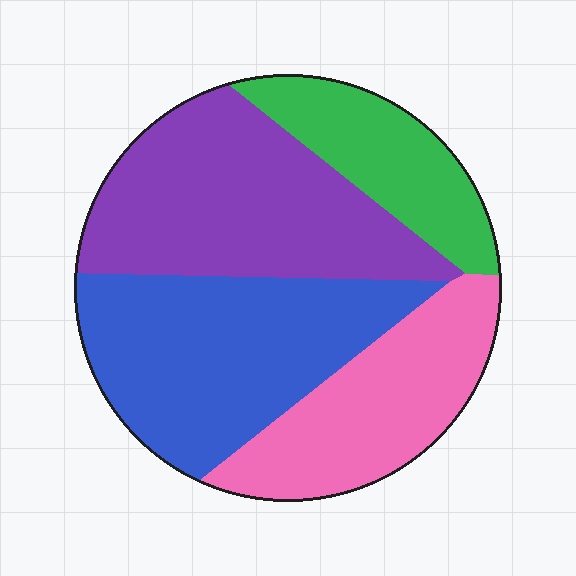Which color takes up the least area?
Green, at roughly 15%.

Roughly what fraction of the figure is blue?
Blue takes up about one third (1/3) of the figure.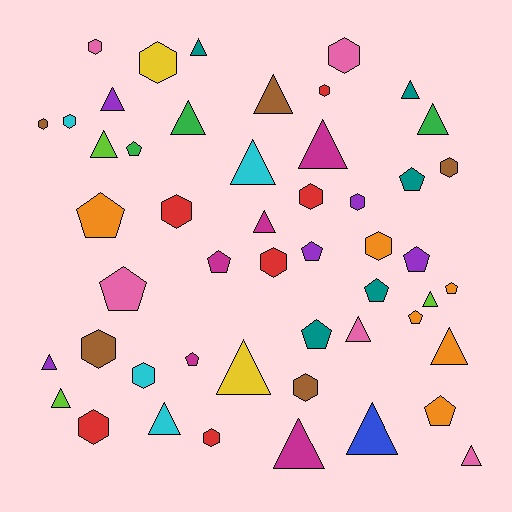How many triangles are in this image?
There are 20 triangles.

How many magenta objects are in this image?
There are 5 magenta objects.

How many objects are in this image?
There are 50 objects.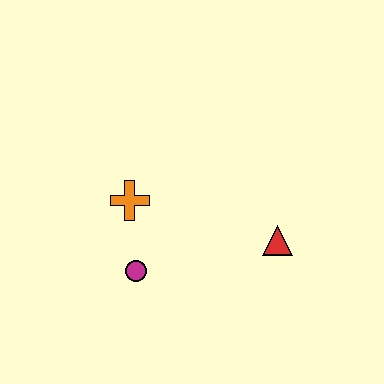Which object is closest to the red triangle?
The magenta circle is closest to the red triangle.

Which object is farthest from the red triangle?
The orange cross is farthest from the red triangle.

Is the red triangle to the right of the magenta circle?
Yes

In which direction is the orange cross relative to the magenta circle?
The orange cross is above the magenta circle.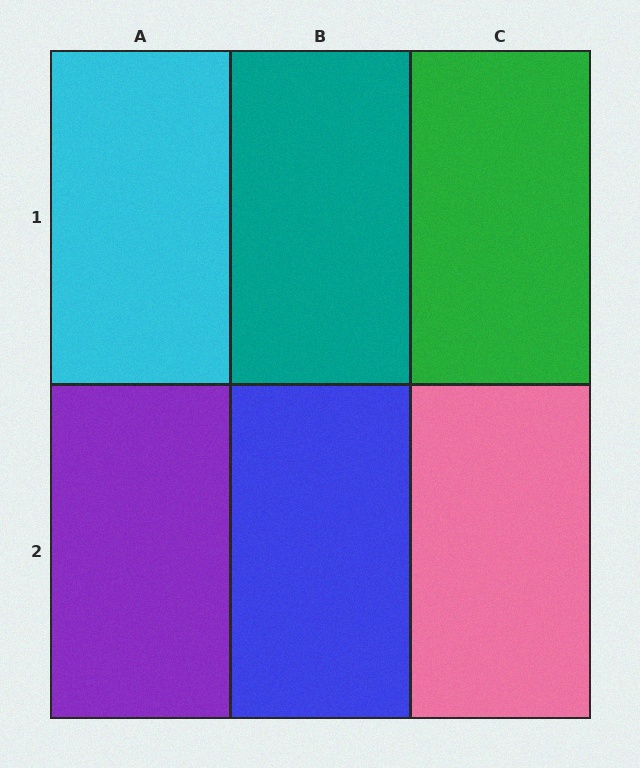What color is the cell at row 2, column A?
Purple.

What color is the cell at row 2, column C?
Pink.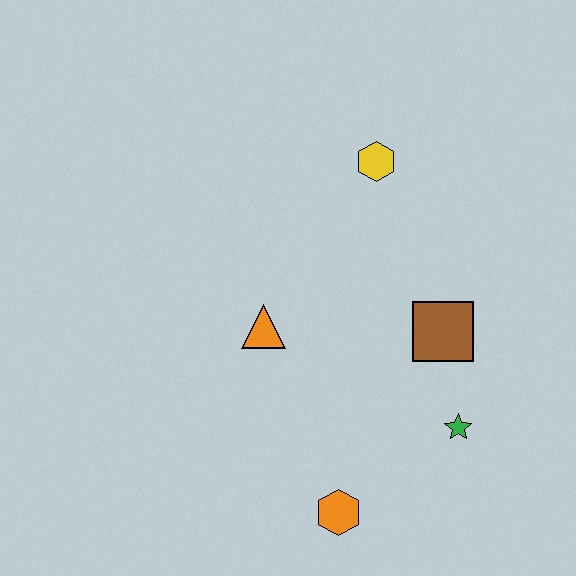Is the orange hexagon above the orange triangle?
No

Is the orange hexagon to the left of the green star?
Yes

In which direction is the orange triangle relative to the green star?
The orange triangle is to the left of the green star.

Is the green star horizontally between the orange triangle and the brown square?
No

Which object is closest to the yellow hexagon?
The brown square is closest to the yellow hexagon.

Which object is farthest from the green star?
The yellow hexagon is farthest from the green star.